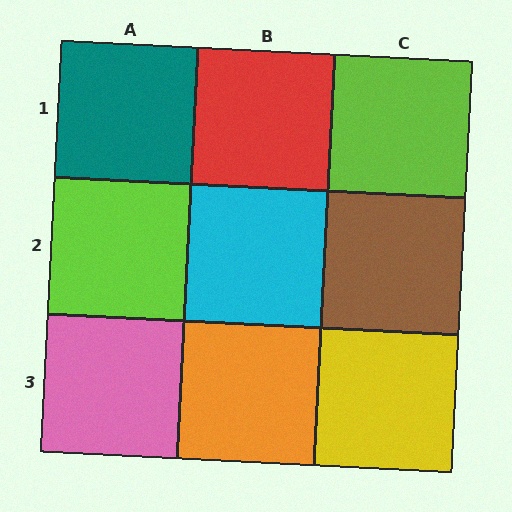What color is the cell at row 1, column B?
Red.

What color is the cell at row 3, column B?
Orange.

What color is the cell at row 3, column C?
Yellow.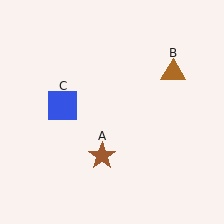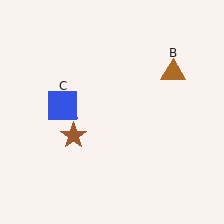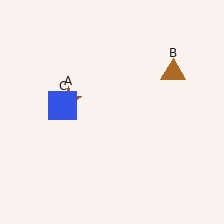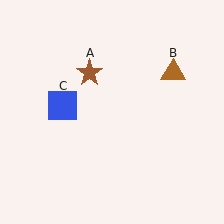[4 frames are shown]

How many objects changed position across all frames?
1 object changed position: brown star (object A).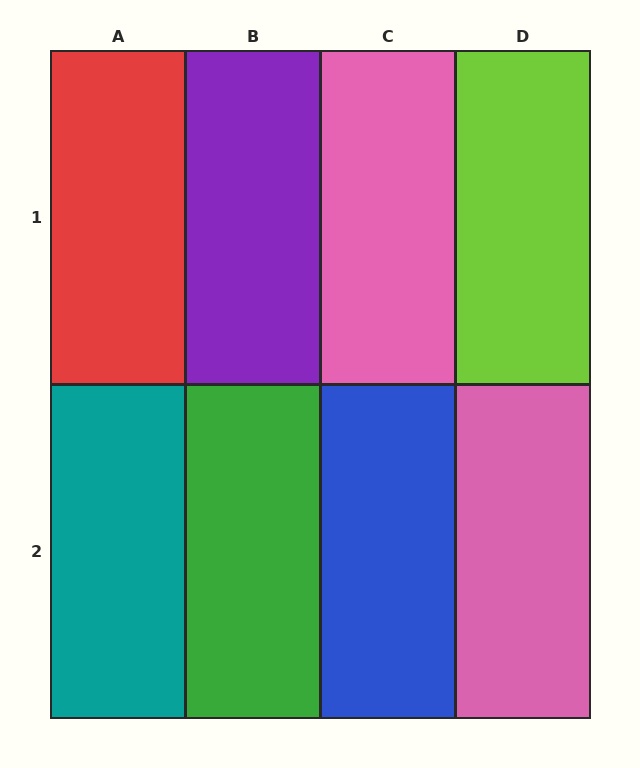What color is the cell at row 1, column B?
Purple.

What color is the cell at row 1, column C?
Pink.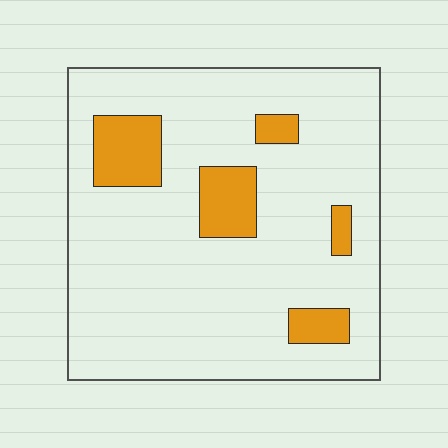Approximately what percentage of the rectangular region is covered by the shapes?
Approximately 15%.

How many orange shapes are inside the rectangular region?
5.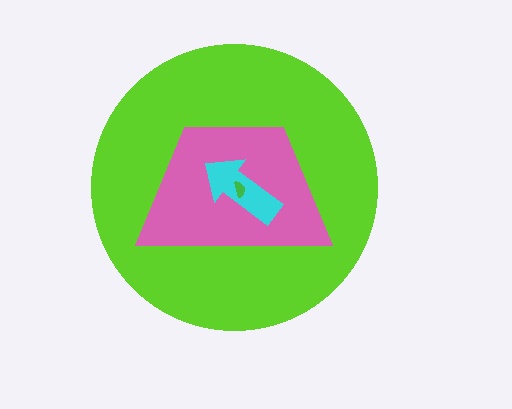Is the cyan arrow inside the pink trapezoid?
Yes.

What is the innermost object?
The green semicircle.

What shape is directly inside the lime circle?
The pink trapezoid.